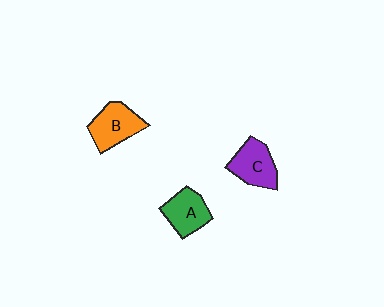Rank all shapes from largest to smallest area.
From largest to smallest: B (orange), C (purple), A (green).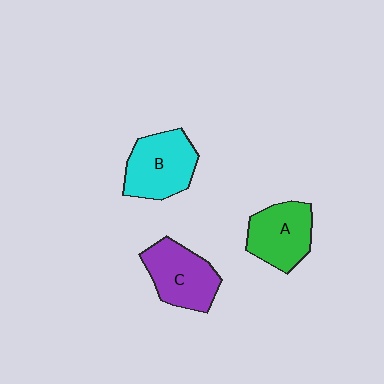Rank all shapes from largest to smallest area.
From largest to smallest: B (cyan), C (purple), A (green).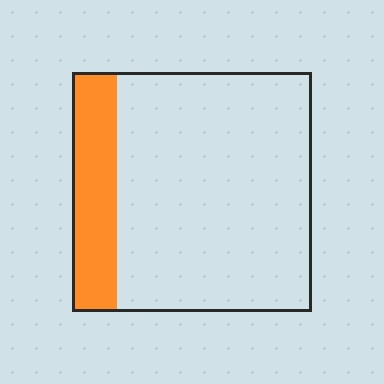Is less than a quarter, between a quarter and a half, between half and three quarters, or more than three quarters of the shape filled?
Less than a quarter.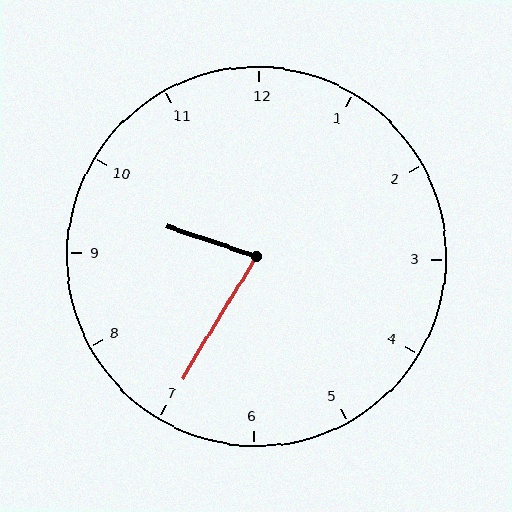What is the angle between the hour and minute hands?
Approximately 78 degrees.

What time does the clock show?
9:35.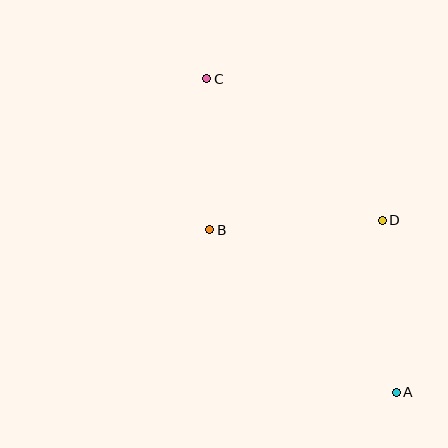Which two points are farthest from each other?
Points A and C are farthest from each other.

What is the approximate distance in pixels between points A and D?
The distance between A and D is approximately 173 pixels.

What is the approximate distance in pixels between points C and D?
The distance between C and D is approximately 225 pixels.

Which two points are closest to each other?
Points B and C are closest to each other.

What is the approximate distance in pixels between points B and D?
The distance between B and D is approximately 173 pixels.